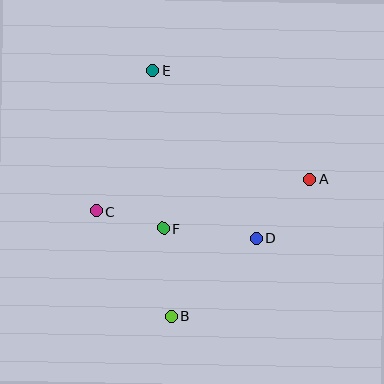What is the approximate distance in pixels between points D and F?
The distance between D and F is approximately 93 pixels.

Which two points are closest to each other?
Points C and F are closest to each other.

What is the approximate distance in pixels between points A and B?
The distance between A and B is approximately 195 pixels.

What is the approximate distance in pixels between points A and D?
The distance between A and D is approximately 80 pixels.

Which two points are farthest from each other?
Points B and E are farthest from each other.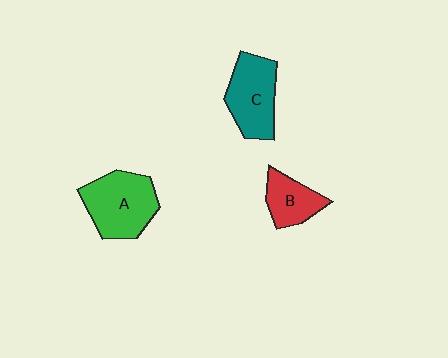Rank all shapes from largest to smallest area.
From largest to smallest: A (green), C (teal), B (red).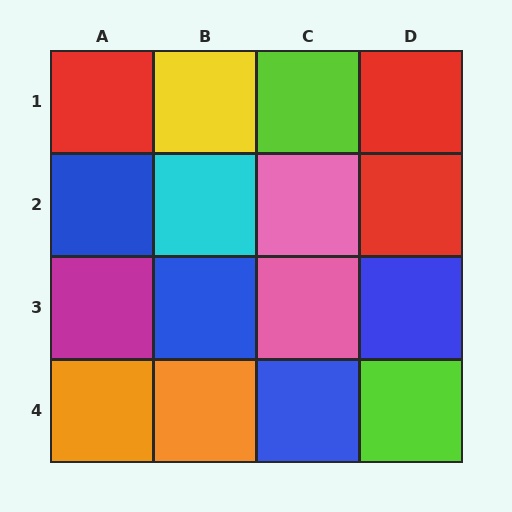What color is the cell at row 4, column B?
Orange.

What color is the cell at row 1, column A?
Red.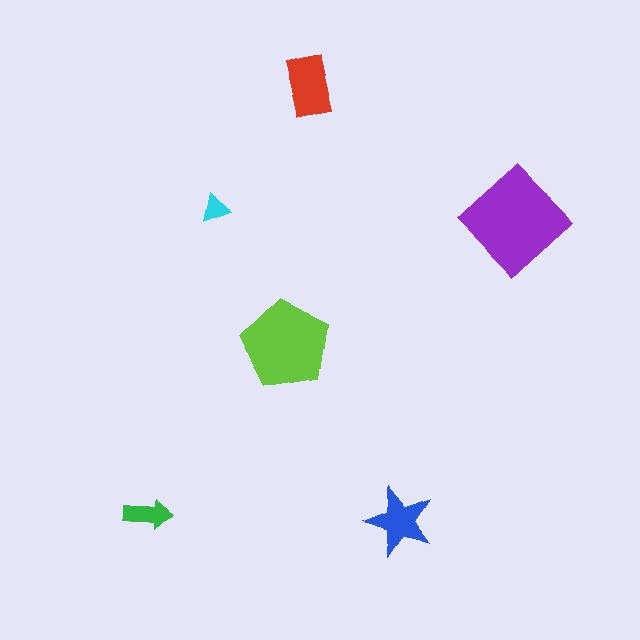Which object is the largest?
The purple diamond.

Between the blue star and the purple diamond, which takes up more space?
The purple diamond.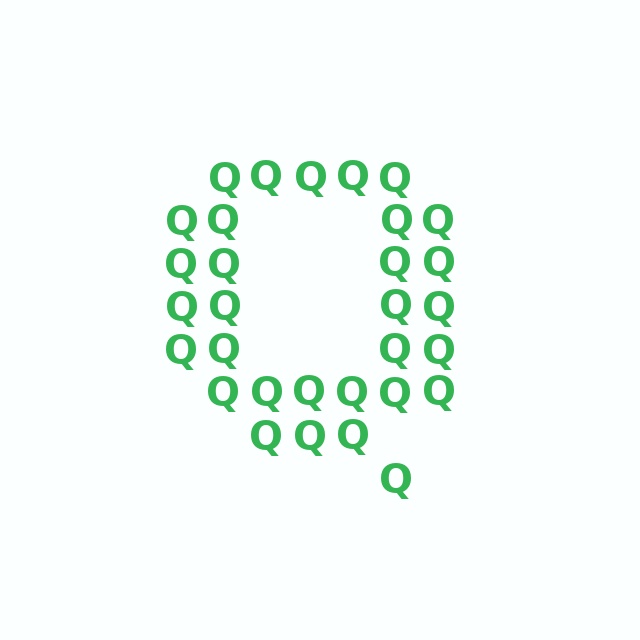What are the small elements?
The small elements are letter Q's.